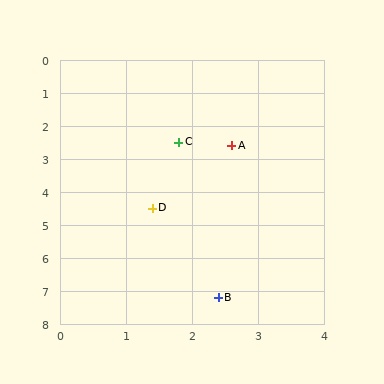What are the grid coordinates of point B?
Point B is at approximately (2.4, 7.2).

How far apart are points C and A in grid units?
Points C and A are about 0.8 grid units apart.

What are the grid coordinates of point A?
Point A is at approximately (2.6, 2.6).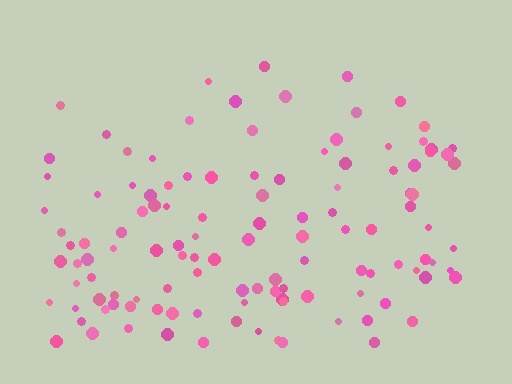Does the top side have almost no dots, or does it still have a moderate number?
Still a moderate number, just noticeably fewer than the bottom.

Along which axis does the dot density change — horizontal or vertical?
Vertical.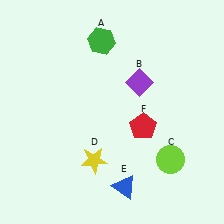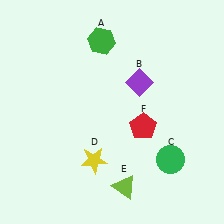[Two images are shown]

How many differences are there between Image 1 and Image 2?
There are 2 differences between the two images.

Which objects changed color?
C changed from lime to green. E changed from blue to lime.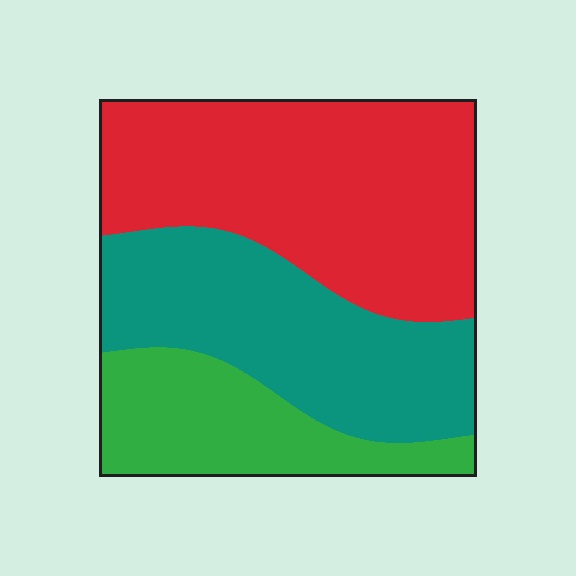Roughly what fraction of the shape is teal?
Teal takes up between a third and a half of the shape.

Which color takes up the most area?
Red, at roughly 45%.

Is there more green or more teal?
Teal.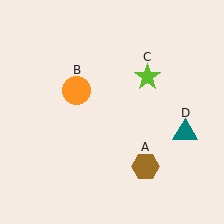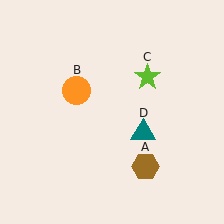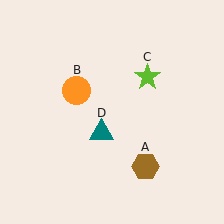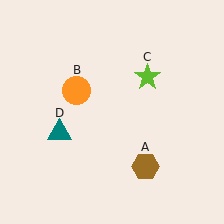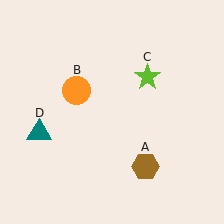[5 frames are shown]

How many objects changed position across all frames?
1 object changed position: teal triangle (object D).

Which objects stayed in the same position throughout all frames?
Brown hexagon (object A) and orange circle (object B) and lime star (object C) remained stationary.